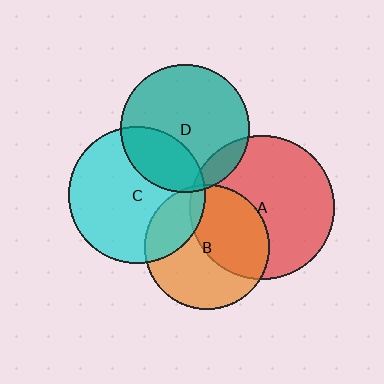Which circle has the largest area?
Circle A (red).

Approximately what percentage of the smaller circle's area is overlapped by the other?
Approximately 5%.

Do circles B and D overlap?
Yes.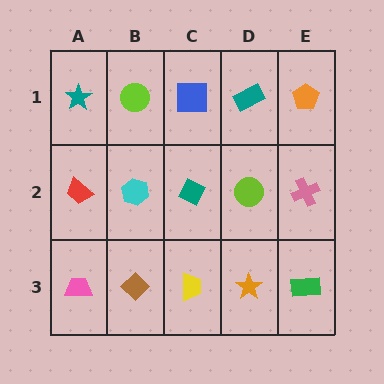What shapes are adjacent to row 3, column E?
A pink cross (row 2, column E), an orange star (row 3, column D).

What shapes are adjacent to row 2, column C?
A blue square (row 1, column C), a yellow trapezoid (row 3, column C), a cyan hexagon (row 2, column B), a lime circle (row 2, column D).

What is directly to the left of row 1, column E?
A teal rectangle.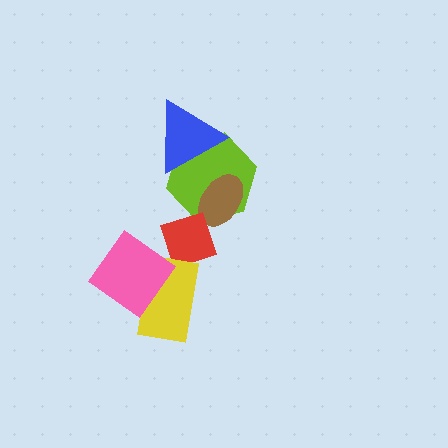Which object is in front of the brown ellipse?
The red diamond is in front of the brown ellipse.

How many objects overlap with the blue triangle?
1 object overlaps with the blue triangle.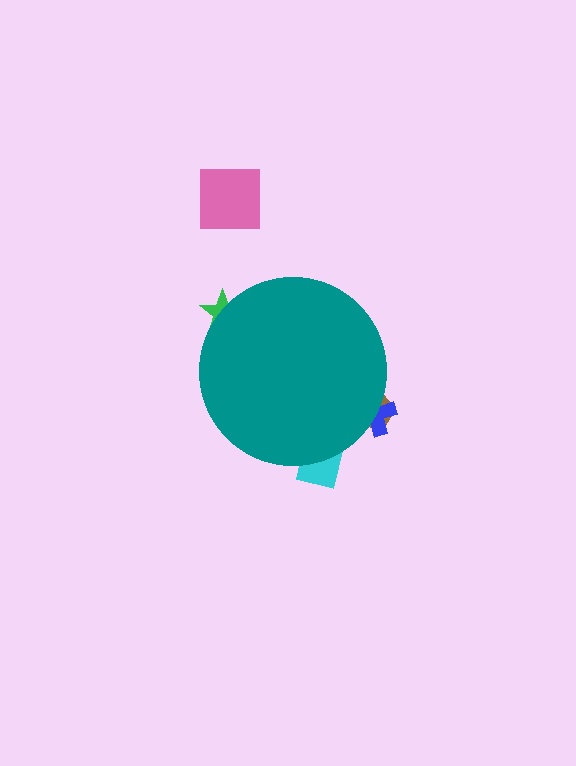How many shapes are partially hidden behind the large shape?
4 shapes are partially hidden.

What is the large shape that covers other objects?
A teal circle.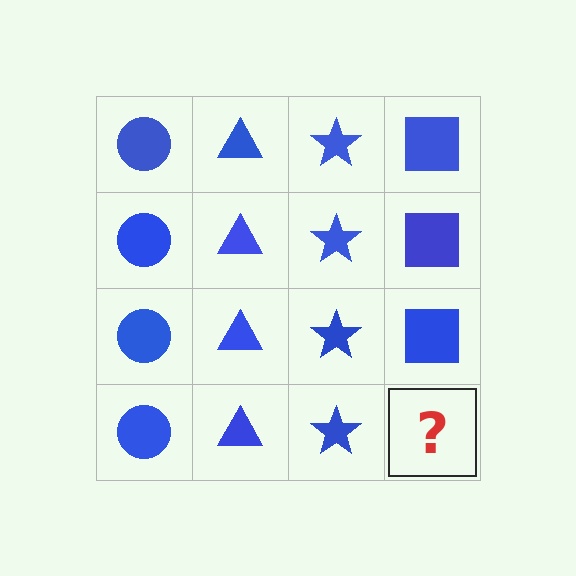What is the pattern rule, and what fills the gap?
The rule is that each column has a consistent shape. The gap should be filled with a blue square.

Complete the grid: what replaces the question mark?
The question mark should be replaced with a blue square.